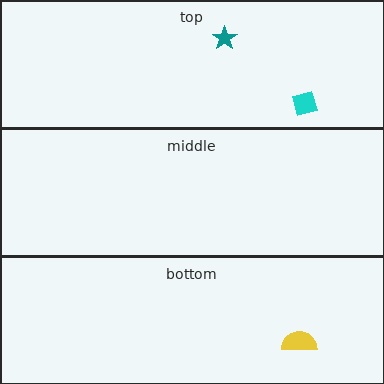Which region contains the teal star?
The top region.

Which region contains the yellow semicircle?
The bottom region.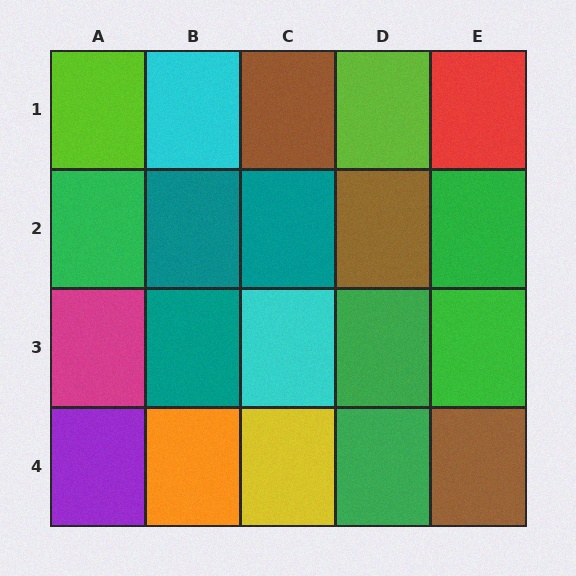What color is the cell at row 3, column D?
Green.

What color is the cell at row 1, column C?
Brown.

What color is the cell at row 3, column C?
Cyan.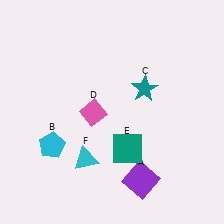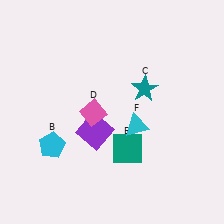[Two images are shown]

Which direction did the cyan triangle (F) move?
The cyan triangle (F) moved right.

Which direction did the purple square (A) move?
The purple square (A) moved up.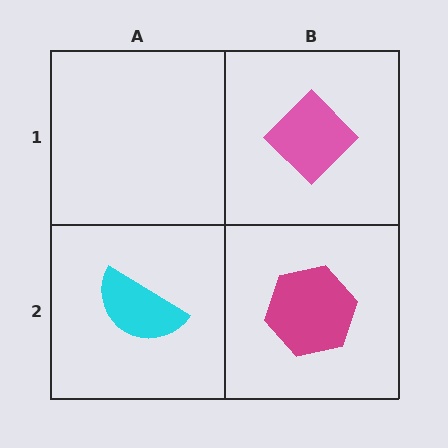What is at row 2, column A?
A cyan semicircle.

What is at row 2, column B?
A magenta hexagon.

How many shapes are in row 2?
2 shapes.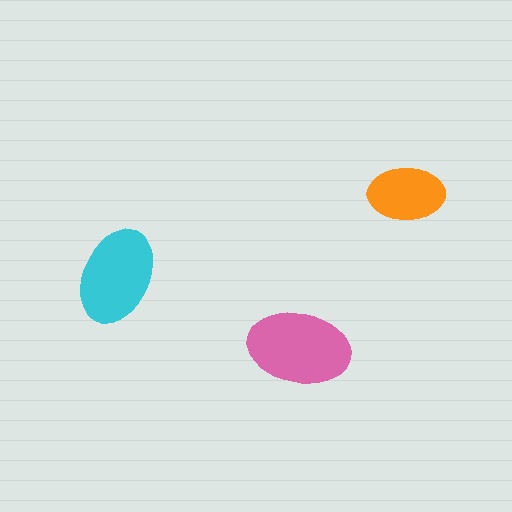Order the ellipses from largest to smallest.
the pink one, the cyan one, the orange one.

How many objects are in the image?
There are 3 objects in the image.